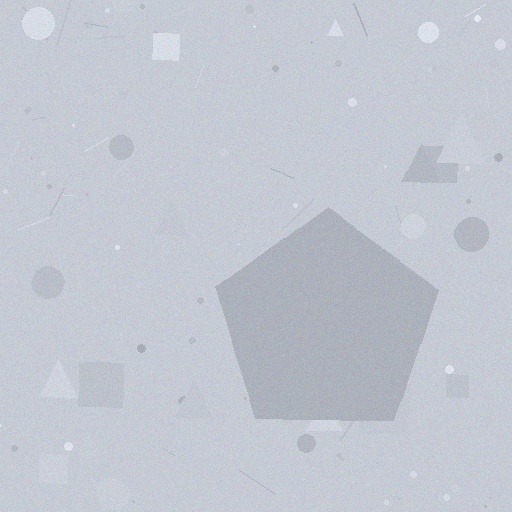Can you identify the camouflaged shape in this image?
The camouflaged shape is a pentagon.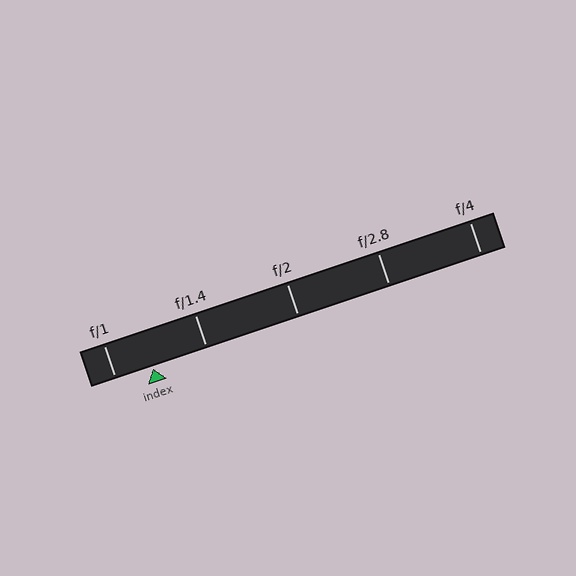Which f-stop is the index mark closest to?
The index mark is closest to f/1.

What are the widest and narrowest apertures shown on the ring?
The widest aperture shown is f/1 and the narrowest is f/4.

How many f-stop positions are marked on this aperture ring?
There are 5 f-stop positions marked.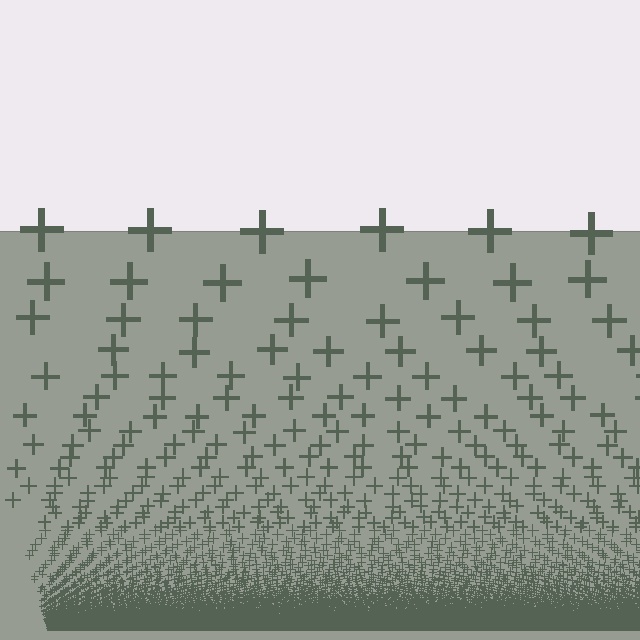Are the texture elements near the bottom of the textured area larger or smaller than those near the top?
Smaller. The gradient is inverted — elements near the bottom are smaller and denser.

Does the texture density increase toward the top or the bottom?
Density increases toward the bottom.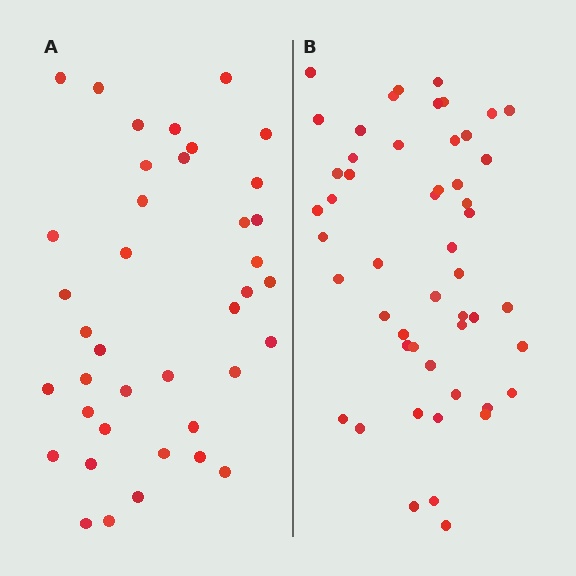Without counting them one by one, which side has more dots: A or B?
Region B (the right region) has more dots.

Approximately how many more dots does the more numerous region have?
Region B has roughly 12 or so more dots than region A.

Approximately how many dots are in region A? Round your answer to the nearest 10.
About 40 dots. (The exact count is 39, which rounds to 40.)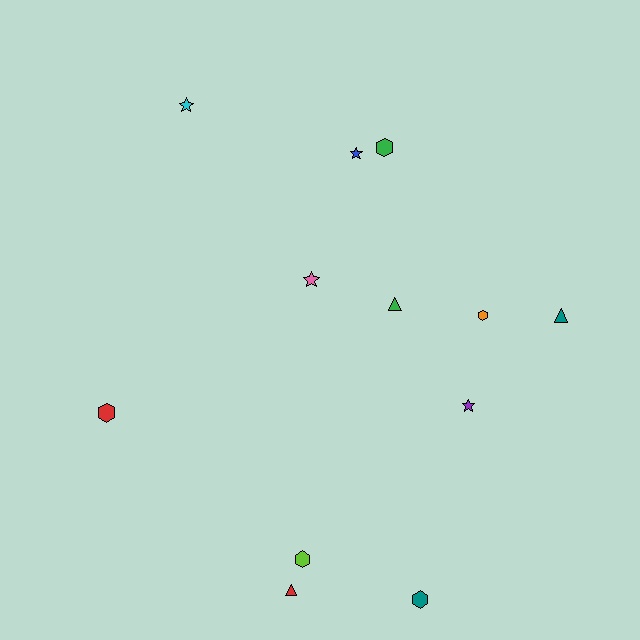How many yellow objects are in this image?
There are no yellow objects.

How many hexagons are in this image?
There are 5 hexagons.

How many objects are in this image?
There are 12 objects.